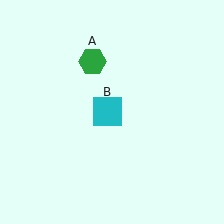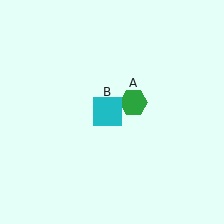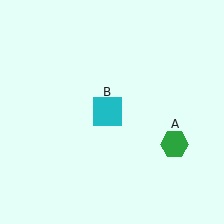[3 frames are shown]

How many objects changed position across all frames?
1 object changed position: green hexagon (object A).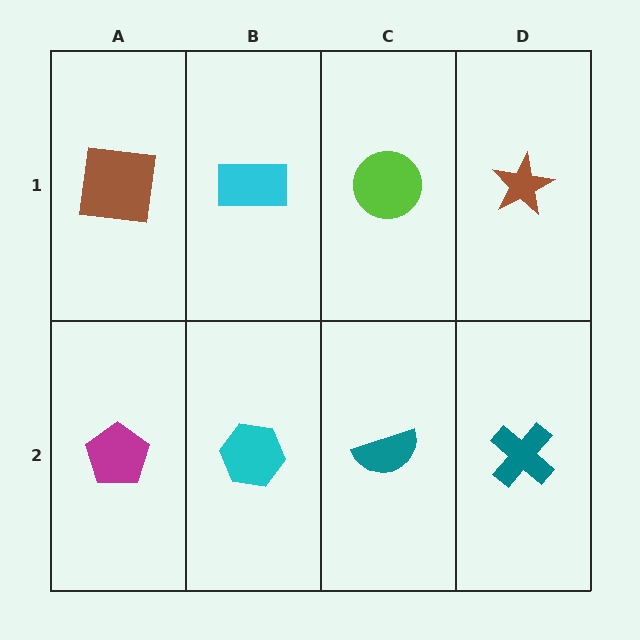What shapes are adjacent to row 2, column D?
A brown star (row 1, column D), a teal semicircle (row 2, column C).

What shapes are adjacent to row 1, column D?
A teal cross (row 2, column D), a lime circle (row 1, column C).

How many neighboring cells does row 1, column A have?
2.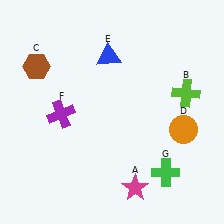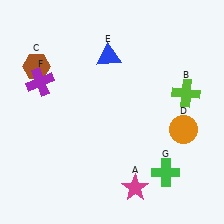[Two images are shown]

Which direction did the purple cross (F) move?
The purple cross (F) moved up.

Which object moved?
The purple cross (F) moved up.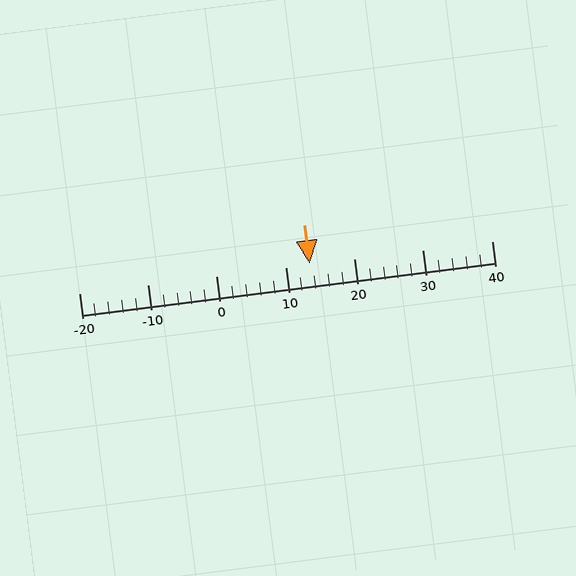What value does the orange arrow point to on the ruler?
The orange arrow points to approximately 14.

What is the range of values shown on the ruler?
The ruler shows values from -20 to 40.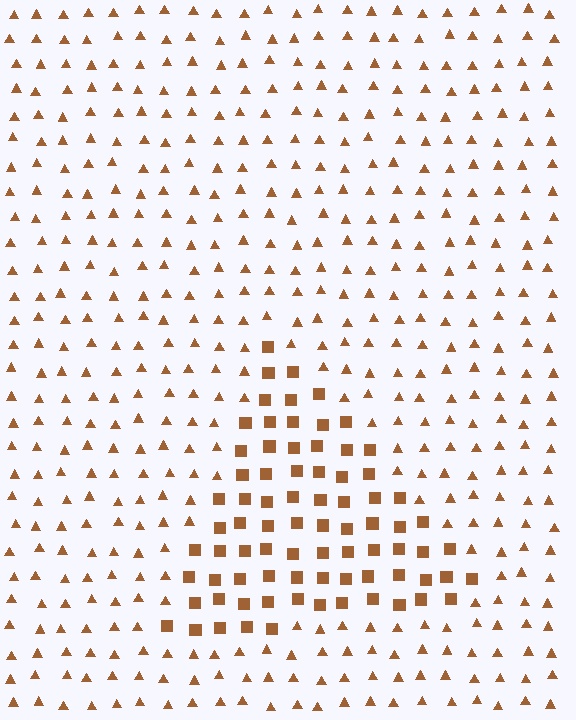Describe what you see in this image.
The image is filled with small brown elements arranged in a uniform grid. A triangle-shaped region contains squares, while the surrounding area contains triangles. The boundary is defined purely by the change in element shape.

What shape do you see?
I see a triangle.